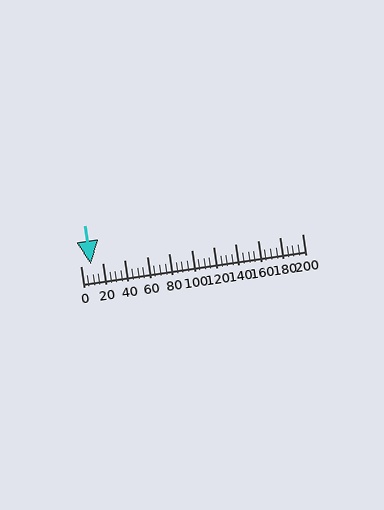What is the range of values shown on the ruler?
The ruler shows values from 0 to 200.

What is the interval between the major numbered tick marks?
The major tick marks are spaced 20 units apart.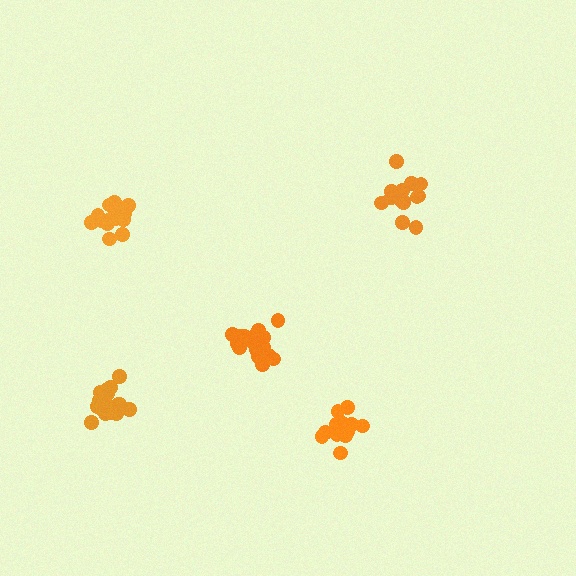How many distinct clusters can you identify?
There are 5 distinct clusters.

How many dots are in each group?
Group 1: 15 dots, Group 2: 13 dots, Group 3: 16 dots, Group 4: 15 dots, Group 5: 18 dots (77 total).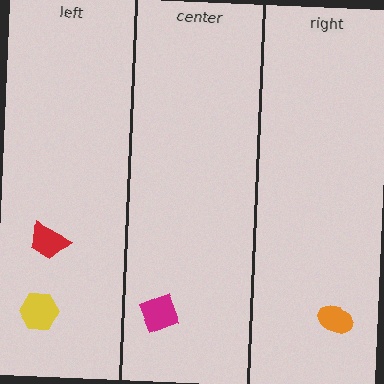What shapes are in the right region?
The orange ellipse.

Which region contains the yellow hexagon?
The left region.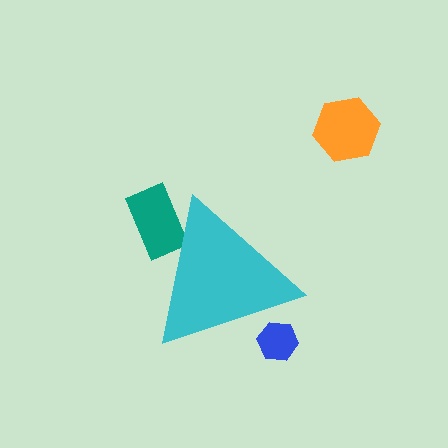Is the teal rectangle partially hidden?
Yes, the teal rectangle is partially hidden behind the cyan triangle.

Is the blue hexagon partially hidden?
Yes, the blue hexagon is partially hidden behind the cyan triangle.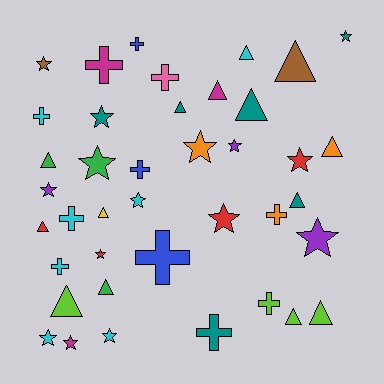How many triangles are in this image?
There are 14 triangles.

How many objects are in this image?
There are 40 objects.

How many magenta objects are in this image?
There are 3 magenta objects.